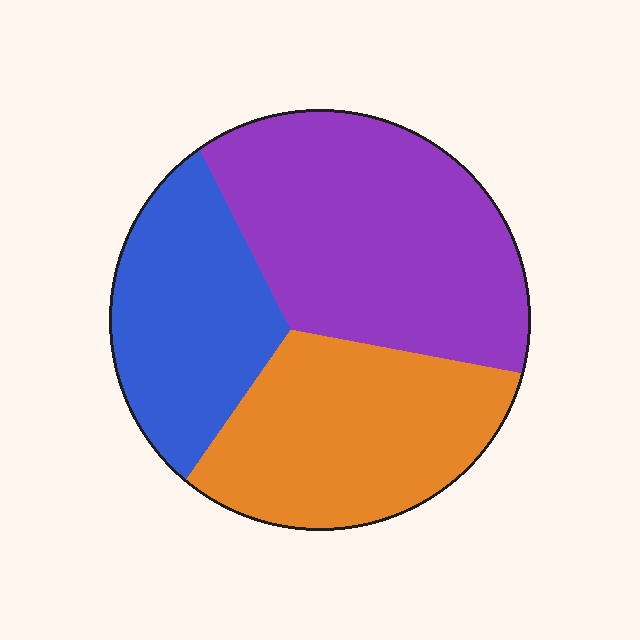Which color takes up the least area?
Blue, at roughly 25%.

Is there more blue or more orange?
Orange.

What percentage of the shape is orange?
Orange covers around 30% of the shape.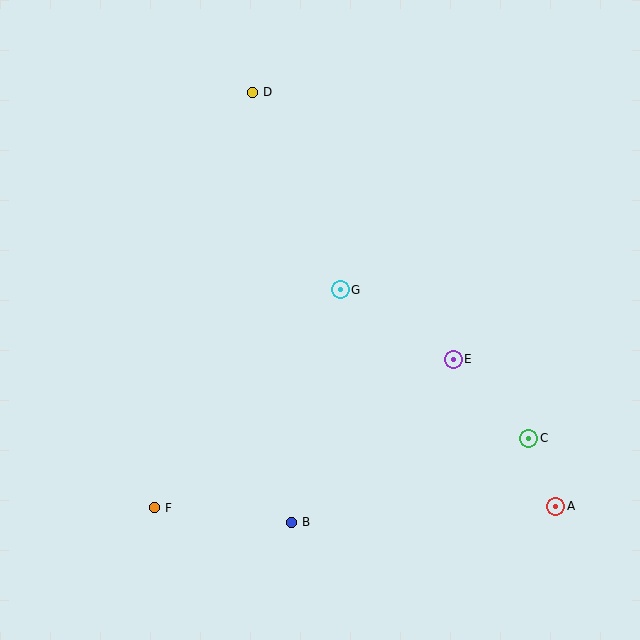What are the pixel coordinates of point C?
Point C is at (529, 438).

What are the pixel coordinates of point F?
Point F is at (154, 508).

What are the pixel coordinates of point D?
Point D is at (252, 92).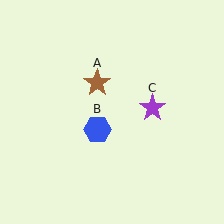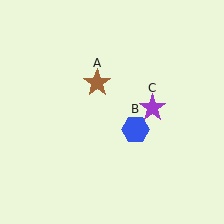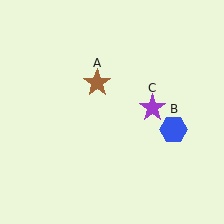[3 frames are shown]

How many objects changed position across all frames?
1 object changed position: blue hexagon (object B).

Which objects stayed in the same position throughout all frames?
Brown star (object A) and purple star (object C) remained stationary.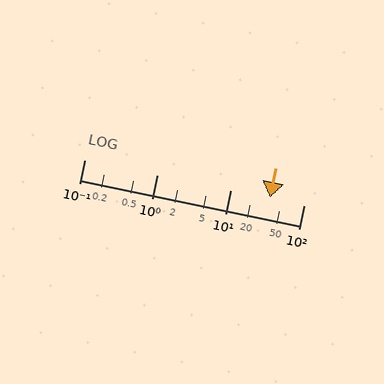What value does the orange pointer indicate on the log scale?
The pointer indicates approximately 34.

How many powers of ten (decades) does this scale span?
The scale spans 3 decades, from 0.1 to 100.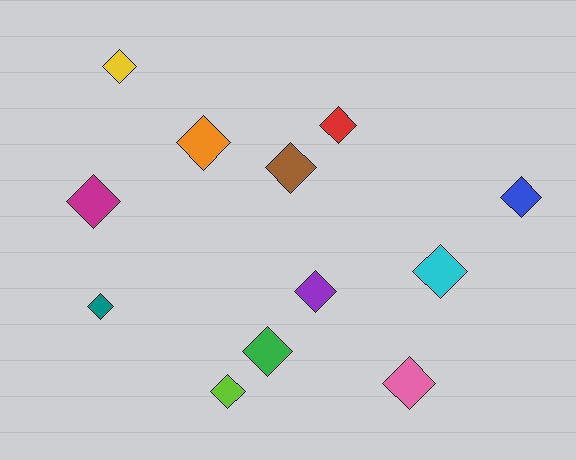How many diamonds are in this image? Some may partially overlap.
There are 12 diamonds.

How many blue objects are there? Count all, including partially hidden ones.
There is 1 blue object.